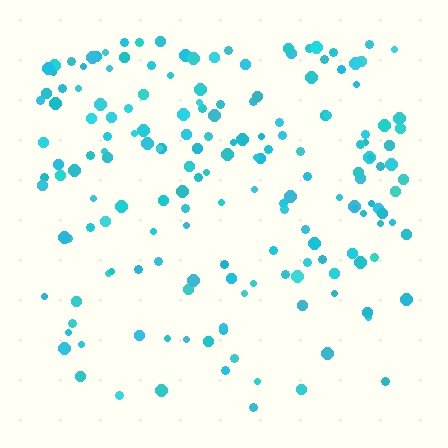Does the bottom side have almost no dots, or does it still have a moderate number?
Still a moderate number, just noticeably fewer than the top.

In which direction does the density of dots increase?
From bottom to top, with the top side densest.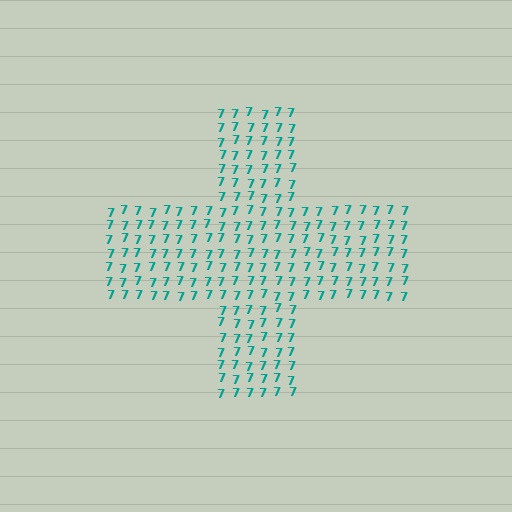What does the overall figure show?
The overall figure shows a cross.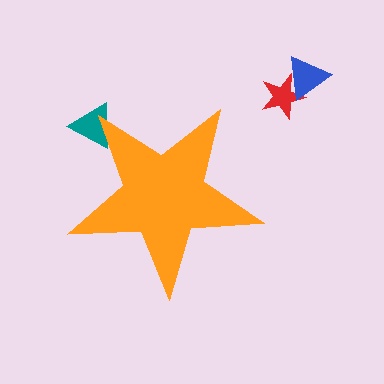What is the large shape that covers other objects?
An orange star.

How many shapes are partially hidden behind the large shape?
1 shape is partially hidden.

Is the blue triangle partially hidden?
No, the blue triangle is fully visible.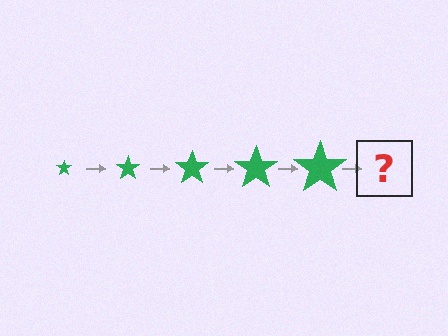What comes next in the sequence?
The next element should be a green star, larger than the previous one.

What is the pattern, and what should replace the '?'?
The pattern is that the star gets progressively larger each step. The '?' should be a green star, larger than the previous one.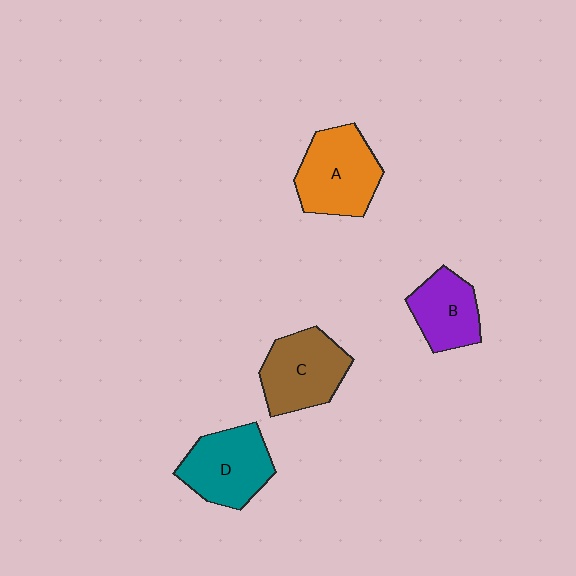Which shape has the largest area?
Shape A (orange).